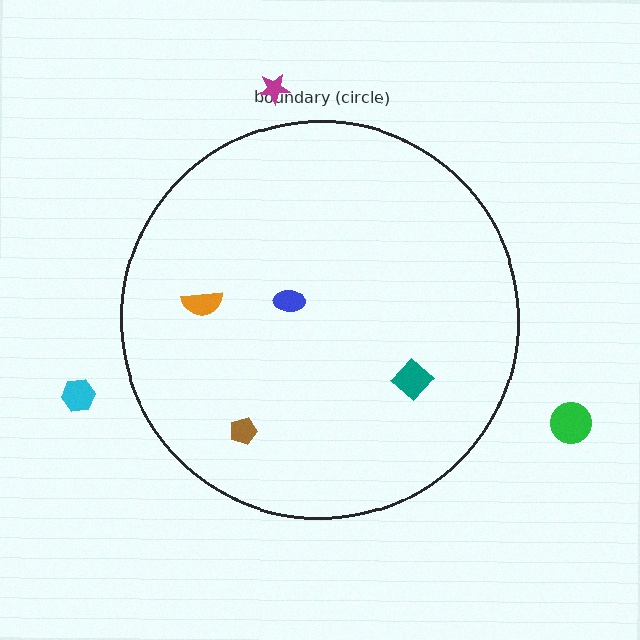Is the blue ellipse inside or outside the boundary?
Inside.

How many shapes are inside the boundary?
4 inside, 3 outside.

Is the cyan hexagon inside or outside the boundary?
Outside.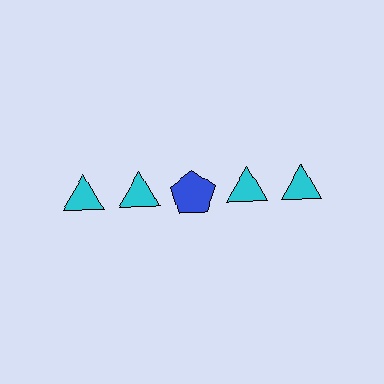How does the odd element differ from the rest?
It differs in both color (blue instead of cyan) and shape (pentagon instead of triangle).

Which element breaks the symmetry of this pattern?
The blue pentagon in the top row, center column breaks the symmetry. All other shapes are cyan triangles.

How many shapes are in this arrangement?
There are 5 shapes arranged in a grid pattern.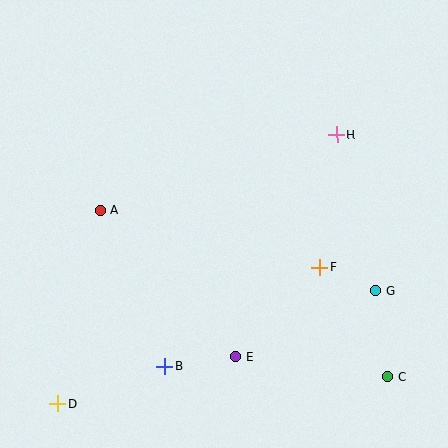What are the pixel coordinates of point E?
Point E is at (236, 357).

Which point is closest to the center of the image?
Point F at (320, 268) is closest to the center.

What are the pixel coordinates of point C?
Point C is at (388, 377).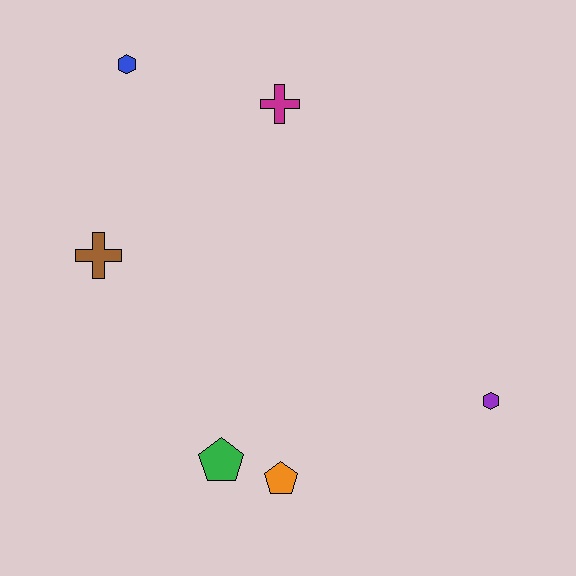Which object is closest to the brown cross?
The blue hexagon is closest to the brown cross.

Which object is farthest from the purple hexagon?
The blue hexagon is farthest from the purple hexagon.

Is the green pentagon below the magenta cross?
Yes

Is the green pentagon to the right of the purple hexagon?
No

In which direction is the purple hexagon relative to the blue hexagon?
The purple hexagon is to the right of the blue hexagon.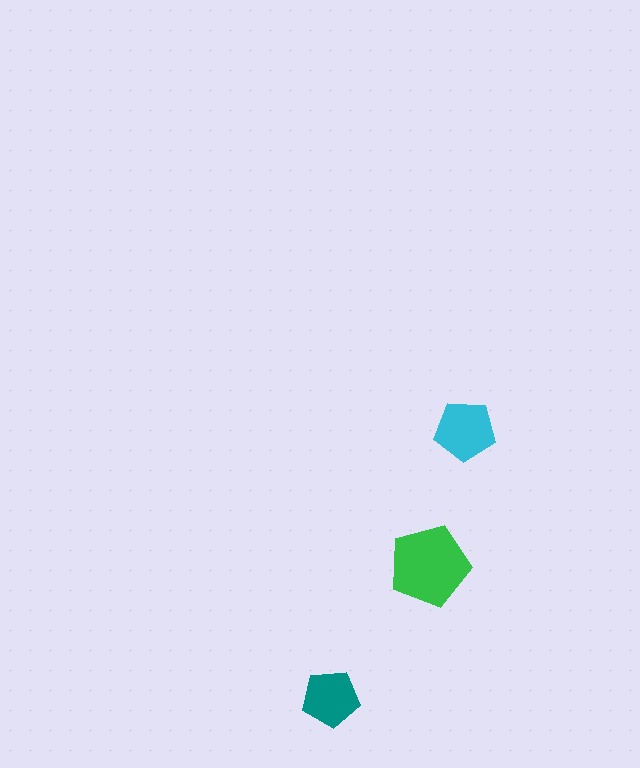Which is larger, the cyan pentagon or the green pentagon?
The green one.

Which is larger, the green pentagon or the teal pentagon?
The green one.